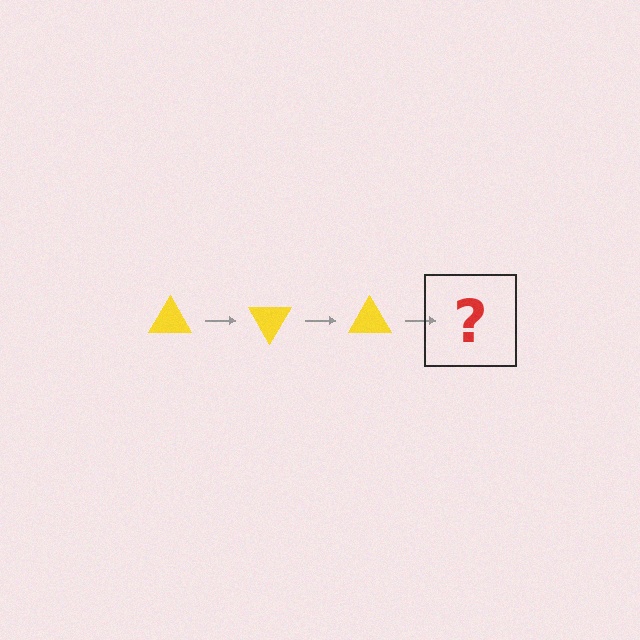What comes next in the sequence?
The next element should be a yellow triangle rotated 180 degrees.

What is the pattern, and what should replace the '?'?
The pattern is that the triangle rotates 60 degrees each step. The '?' should be a yellow triangle rotated 180 degrees.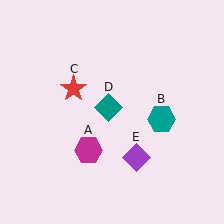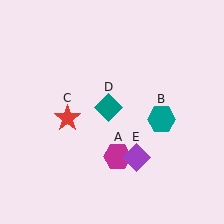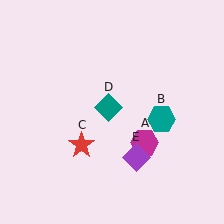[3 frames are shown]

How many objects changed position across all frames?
2 objects changed position: magenta hexagon (object A), red star (object C).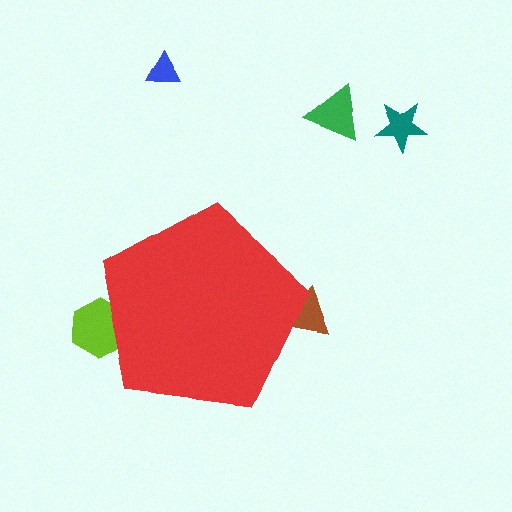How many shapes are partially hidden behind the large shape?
2 shapes are partially hidden.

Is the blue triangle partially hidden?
No, the blue triangle is fully visible.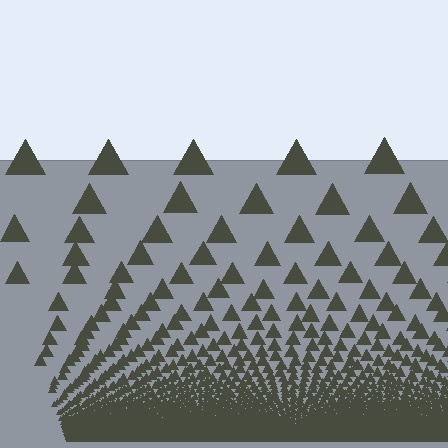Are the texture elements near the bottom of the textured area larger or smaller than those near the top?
Smaller. The gradient is inverted — elements near the bottom are smaller and denser.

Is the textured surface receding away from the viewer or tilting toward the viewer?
The surface appears to tilt toward the viewer. Texture elements get larger and sparser toward the top.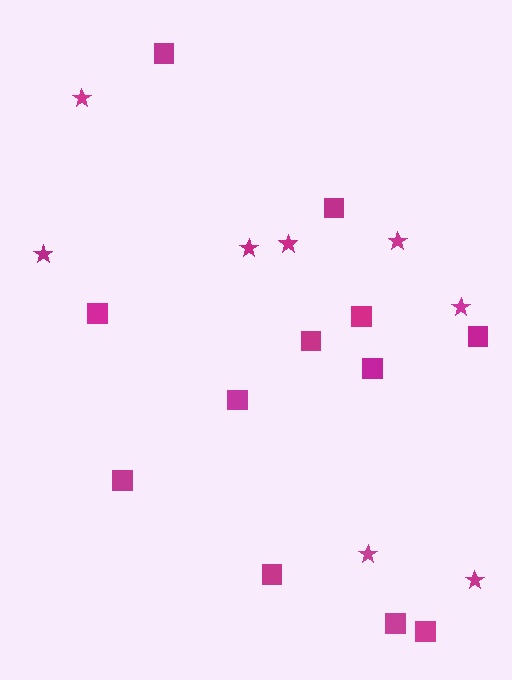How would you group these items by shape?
There are 2 groups: one group of squares (12) and one group of stars (8).